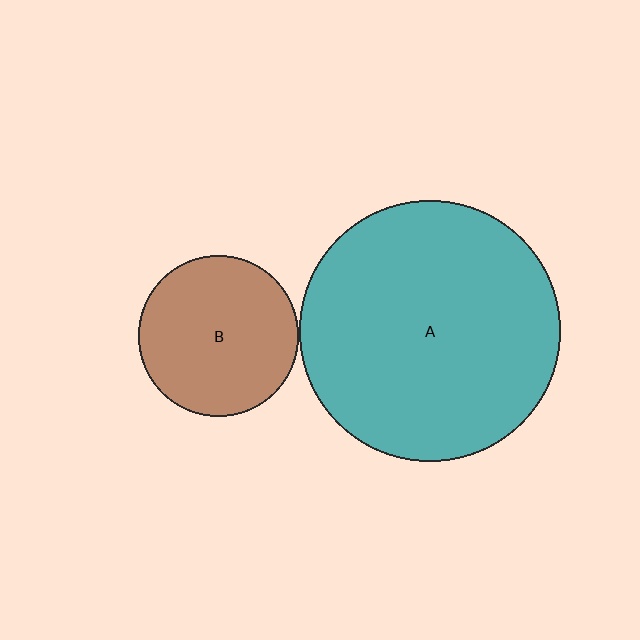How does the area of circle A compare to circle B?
Approximately 2.6 times.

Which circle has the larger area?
Circle A (teal).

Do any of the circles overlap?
No, none of the circles overlap.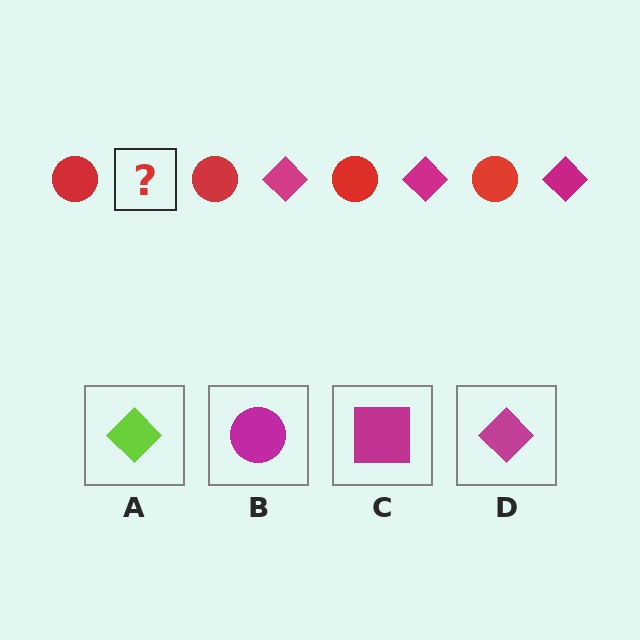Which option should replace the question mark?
Option D.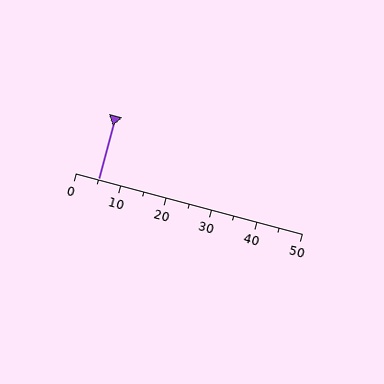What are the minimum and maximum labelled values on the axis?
The axis runs from 0 to 50.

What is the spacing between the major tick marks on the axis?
The major ticks are spaced 10 apart.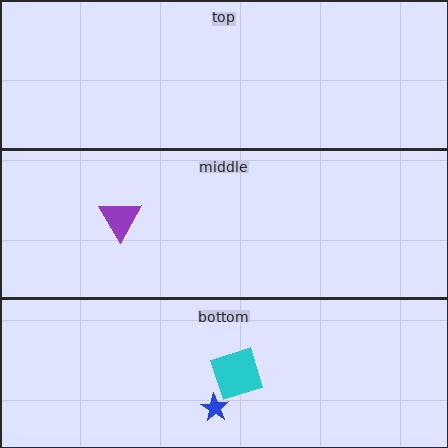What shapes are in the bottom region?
The blue star, the cyan square.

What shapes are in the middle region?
The purple triangle.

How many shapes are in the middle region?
1.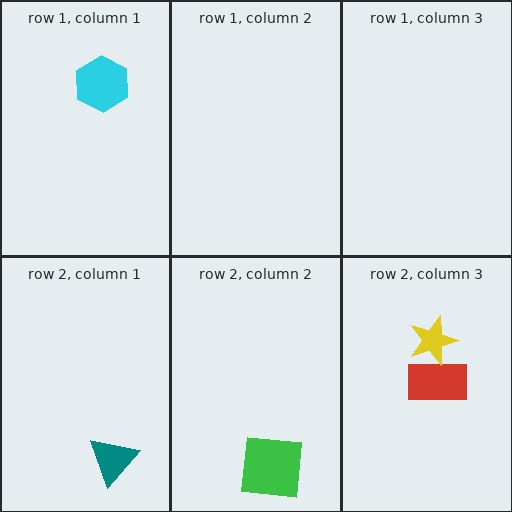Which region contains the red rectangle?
The row 2, column 3 region.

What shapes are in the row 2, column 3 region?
The red rectangle, the yellow star.